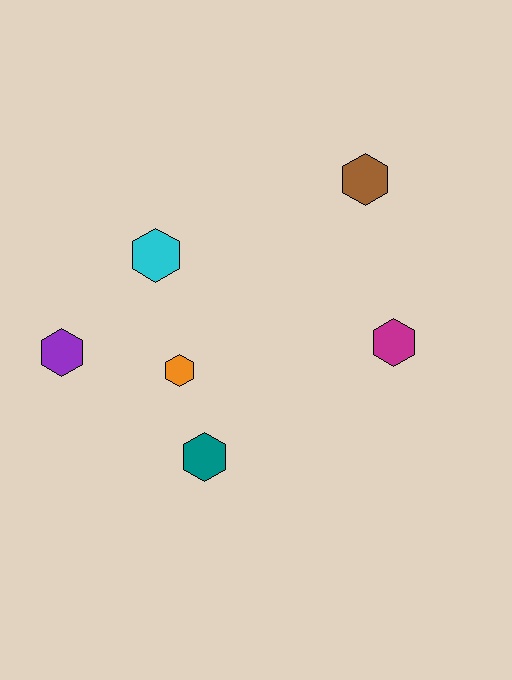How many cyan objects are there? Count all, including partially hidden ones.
There is 1 cyan object.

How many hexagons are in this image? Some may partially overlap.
There are 6 hexagons.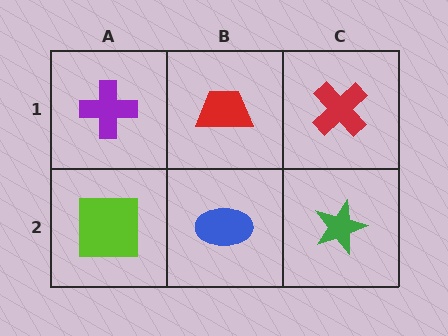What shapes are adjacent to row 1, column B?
A blue ellipse (row 2, column B), a purple cross (row 1, column A), a red cross (row 1, column C).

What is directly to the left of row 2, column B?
A lime square.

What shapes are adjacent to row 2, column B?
A red trapezoid (row 1, column B), a lime square (row 2, column A), a green star (row 2, column C).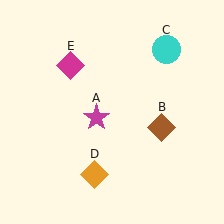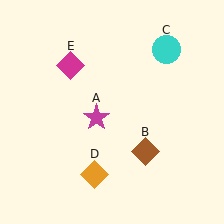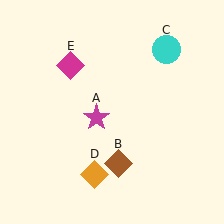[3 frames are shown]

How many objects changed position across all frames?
1 object changed position: brown diamond (object B).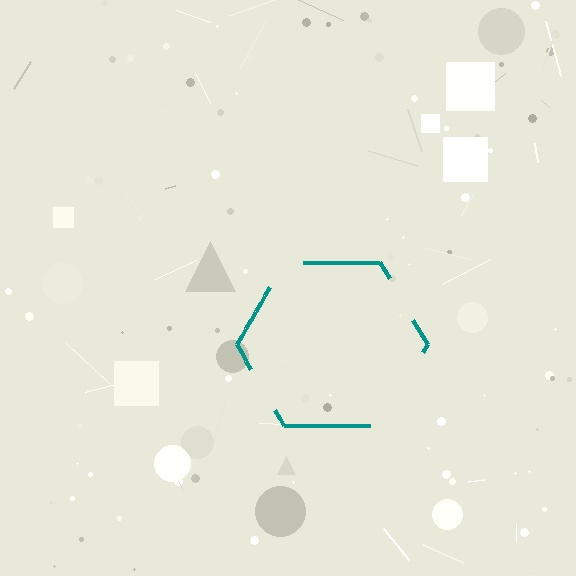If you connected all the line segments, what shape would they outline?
They would outline a hexagon.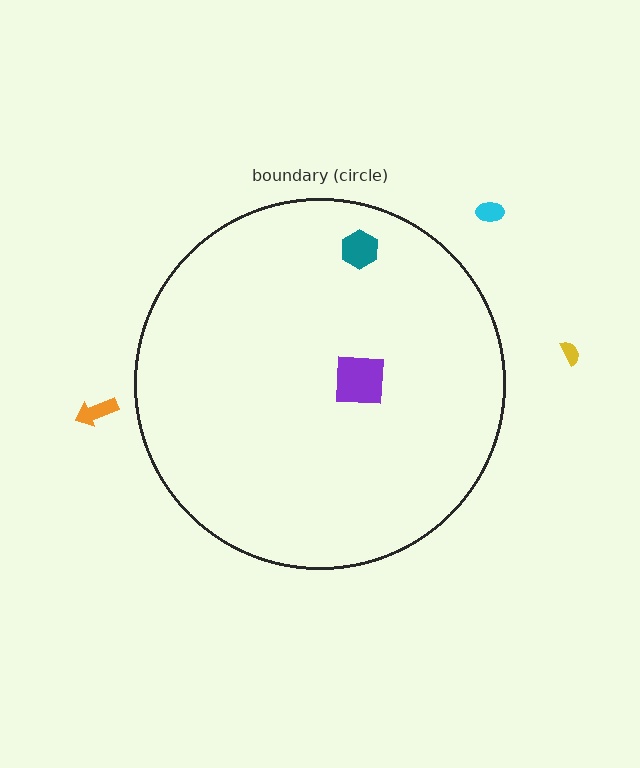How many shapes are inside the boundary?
2 inside, 3 outside.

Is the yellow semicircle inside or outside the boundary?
Outside.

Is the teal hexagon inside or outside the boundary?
Inside.